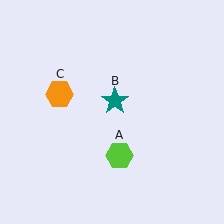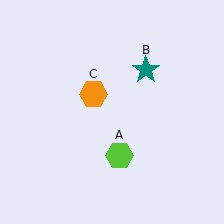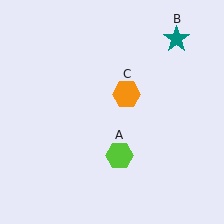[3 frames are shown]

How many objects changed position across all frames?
2 objects changed position: teal star (object B), orange hexagon (object C).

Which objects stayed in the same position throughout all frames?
Lime hexagon (object A) remained stationary.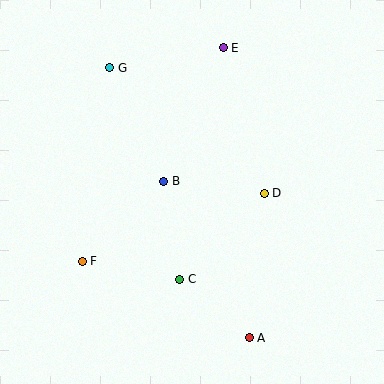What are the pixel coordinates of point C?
Point C is at (180, 279).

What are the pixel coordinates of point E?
Point E is at (223, 48).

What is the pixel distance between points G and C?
The distance between G and C is 223 pixels.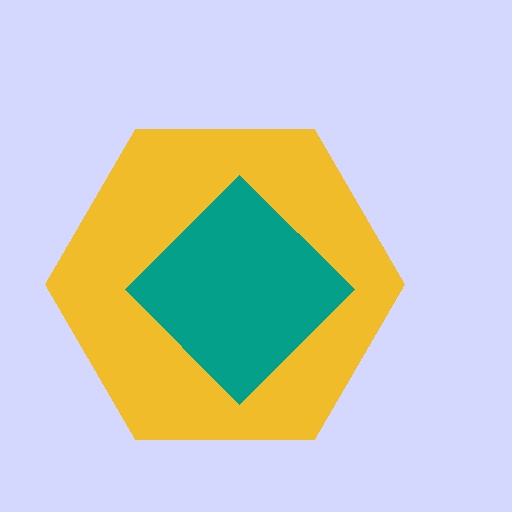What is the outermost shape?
The yellow hexagon.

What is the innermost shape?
The teal diamond.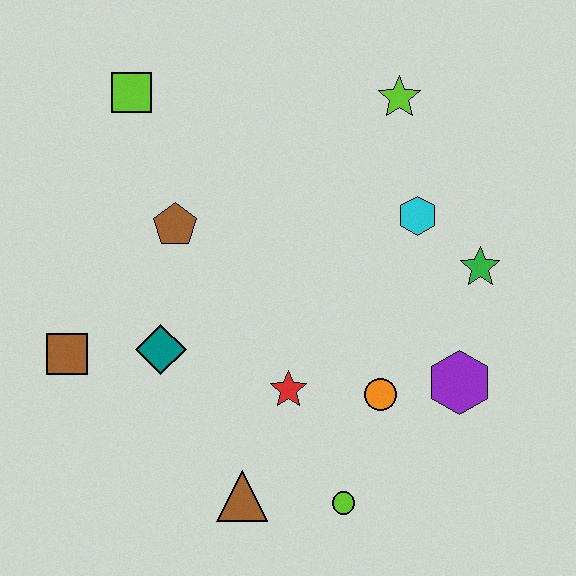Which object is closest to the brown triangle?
The lime circle is closest to the brown triangle.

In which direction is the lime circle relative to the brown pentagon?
The lime circle is below the brown pentagon.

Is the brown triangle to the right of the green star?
No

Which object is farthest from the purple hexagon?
The lime square is farthest from the purple hexagon.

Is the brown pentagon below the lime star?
Yes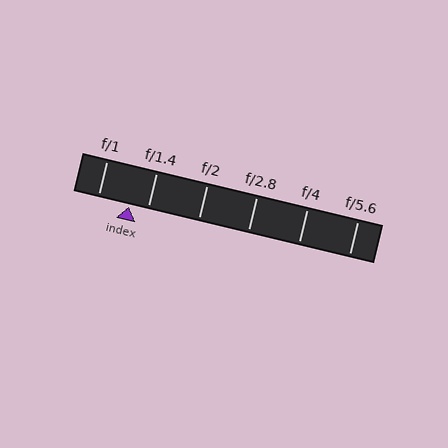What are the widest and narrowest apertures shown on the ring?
The widest aperture shown is f/1 and the narrowest is f/5.6.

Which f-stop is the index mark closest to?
The index mark is closest to f/1.4.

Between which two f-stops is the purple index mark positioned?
The index mark is between f/1 and f/1.4.